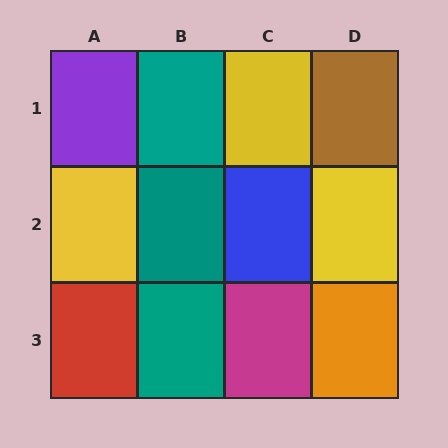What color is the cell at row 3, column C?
Magenta.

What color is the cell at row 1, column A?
Purple.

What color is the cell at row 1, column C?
Yellow.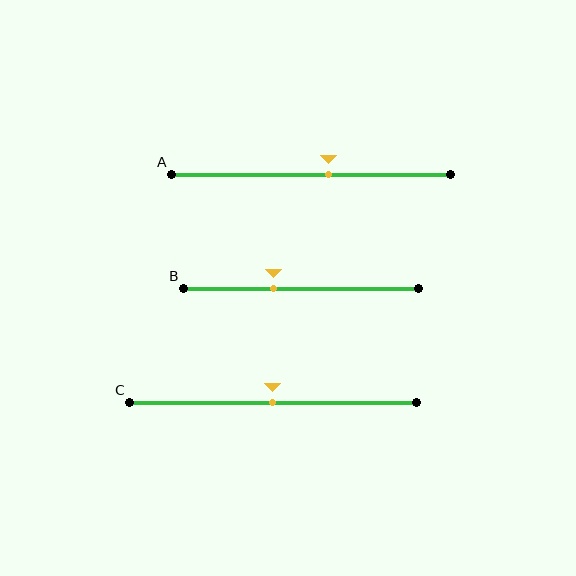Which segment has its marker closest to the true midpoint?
Segment C has its marker closest to the true midpoint.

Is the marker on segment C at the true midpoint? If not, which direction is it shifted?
Yes, the marker on segment C is at the true midpoint.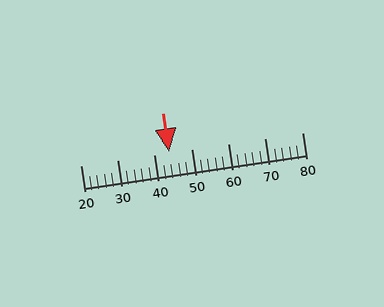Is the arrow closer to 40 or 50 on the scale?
The arrow is closer to 40.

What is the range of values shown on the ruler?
The ruler shows values from 20 to 80.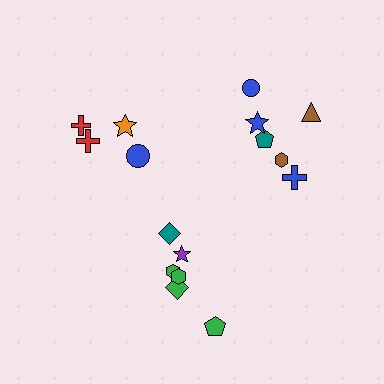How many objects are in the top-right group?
There are 6 objects.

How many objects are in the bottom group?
There are 6 objects.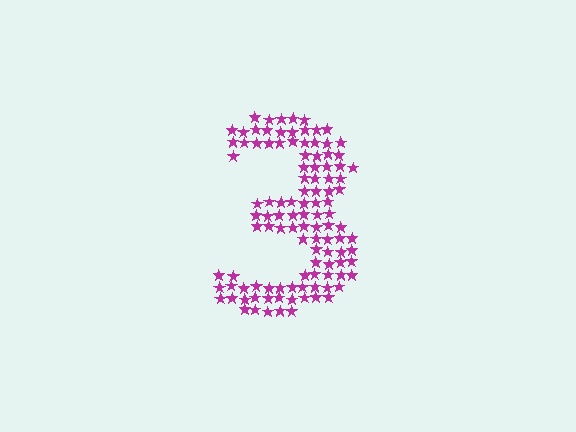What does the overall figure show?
The overall figure shows the digit 3.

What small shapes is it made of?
It is made of small stars.